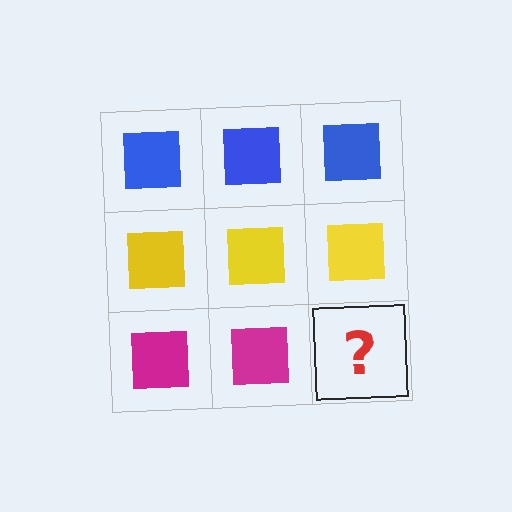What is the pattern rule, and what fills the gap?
The rule is that each row has a consistent color. The gap should be filled with a magenta square.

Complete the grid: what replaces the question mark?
The question mark should be replaced with a magenta square.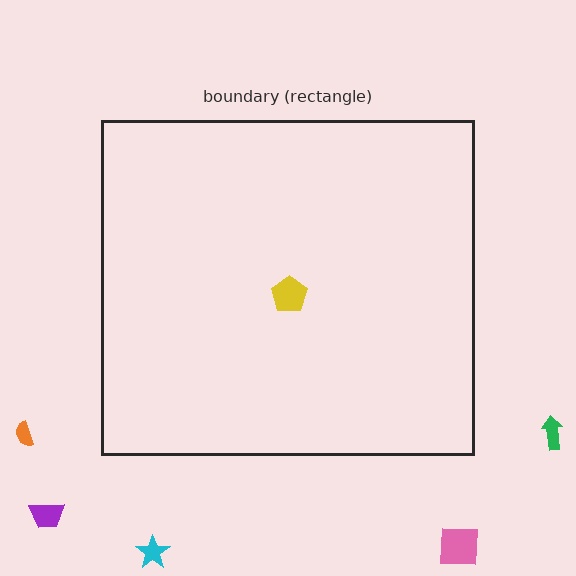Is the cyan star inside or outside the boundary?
Outside.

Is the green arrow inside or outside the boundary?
Outside.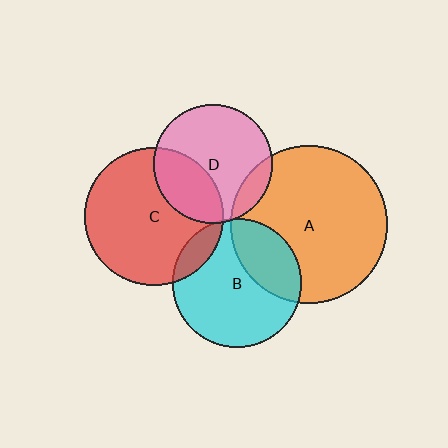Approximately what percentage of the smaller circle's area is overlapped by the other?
Approximately 10%.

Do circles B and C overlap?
Yes.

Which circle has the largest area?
Circle A (orange).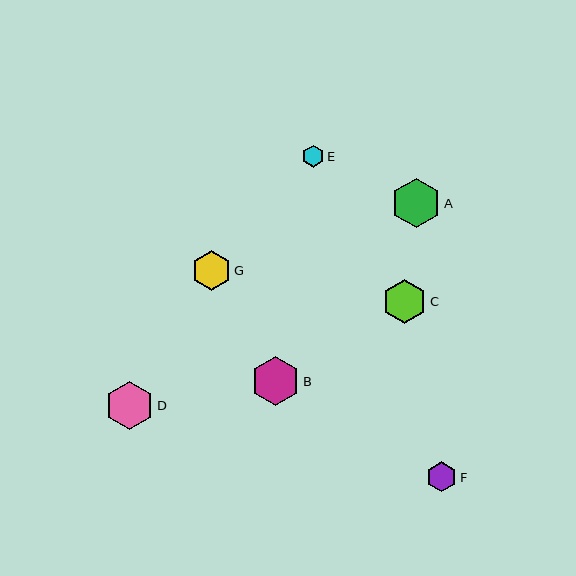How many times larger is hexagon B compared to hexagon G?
Hexagon B is approximately 1.2 times the size of hexagon G.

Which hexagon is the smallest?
Hexagon E is the smallest with a size of approximately 22 pixels.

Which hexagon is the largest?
Hexagon A is the largest with a size of approximately 49 pixels.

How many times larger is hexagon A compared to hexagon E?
Hexagon A is approximately 2.2 times the size of hexagon E.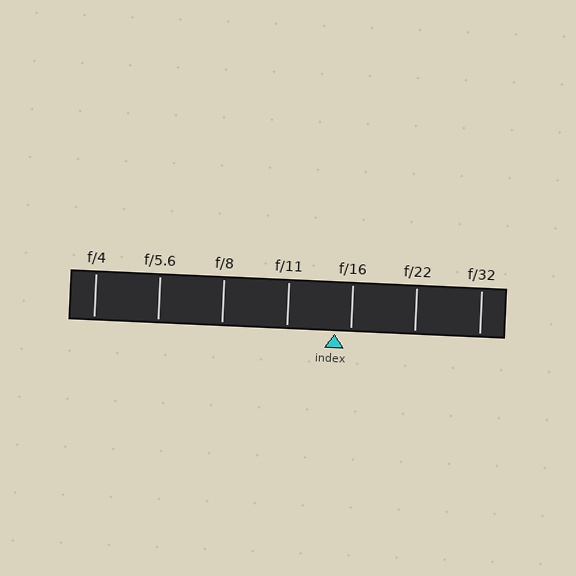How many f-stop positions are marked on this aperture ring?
There are 7 f-stop positions marked.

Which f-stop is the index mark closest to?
The index mark is closest to f/16.